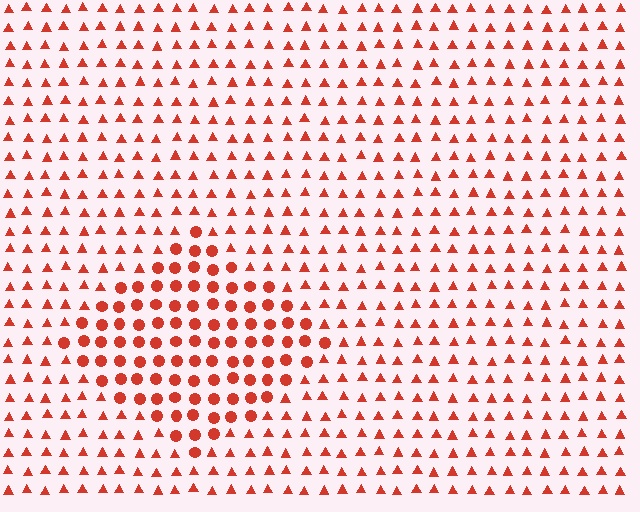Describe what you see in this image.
The image is filled with small red elements arranged in a uniform grid. A diamond-shaped region contains circles, while the surrounding area contains triangles. The boundary is defined purely by the change in element shape.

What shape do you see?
I see a diamond.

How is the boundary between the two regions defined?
The boundary is defined by a change in element shape: circles inside vs. triangles outside. All elements share the same color and spacing.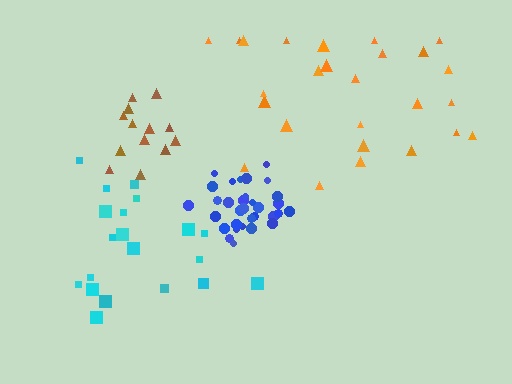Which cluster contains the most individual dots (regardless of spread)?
Blue (32).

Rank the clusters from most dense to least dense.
blue, brown, cyan, orange.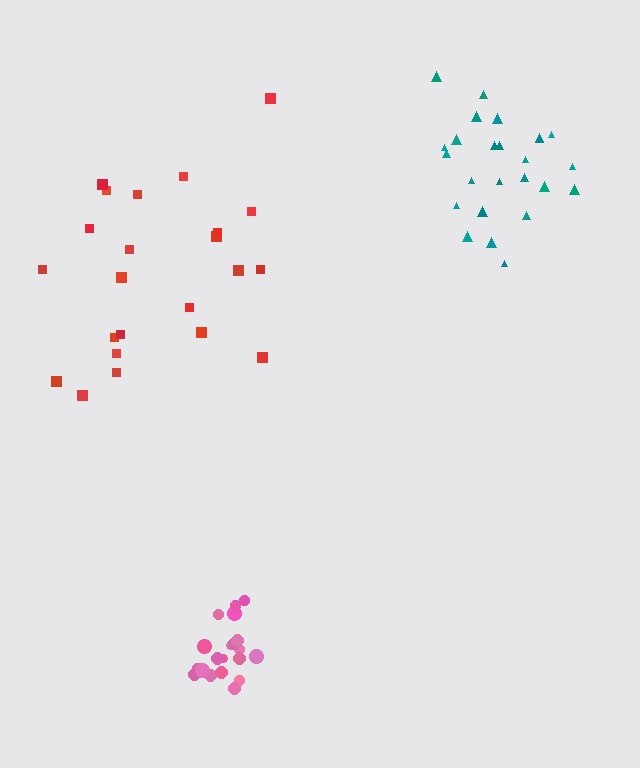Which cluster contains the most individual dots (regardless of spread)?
Teal (25).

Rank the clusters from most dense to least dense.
pink, teal, red.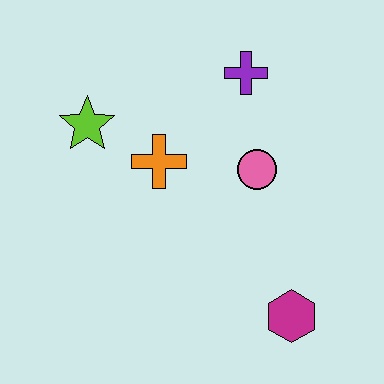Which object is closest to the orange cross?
The lime star is closest to the orange cross.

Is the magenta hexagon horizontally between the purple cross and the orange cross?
No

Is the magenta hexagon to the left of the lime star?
No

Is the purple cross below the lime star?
No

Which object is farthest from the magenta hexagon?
The lime star is farthest from the magenta hexagon.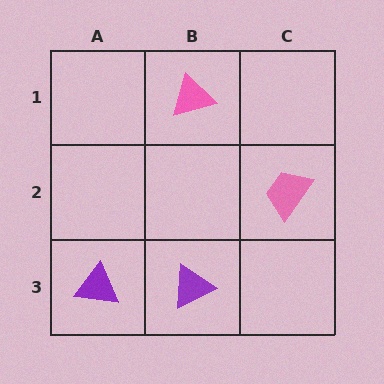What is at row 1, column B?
A pink triangle.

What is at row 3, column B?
A purple triangle.